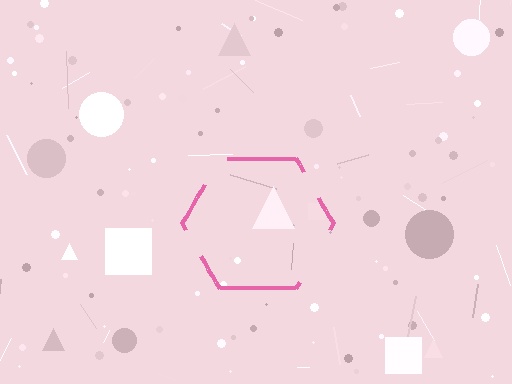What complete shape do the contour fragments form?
The contour fragments form a hexagon.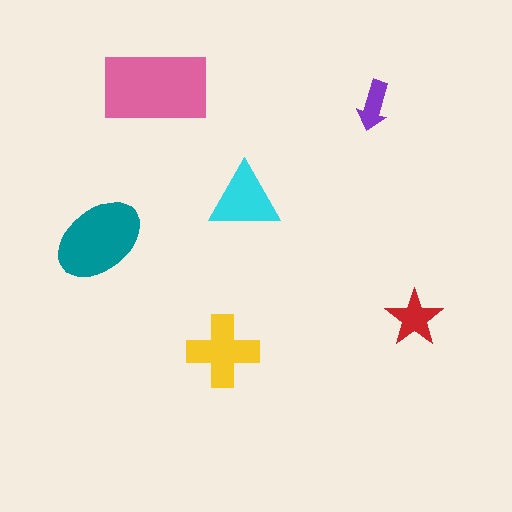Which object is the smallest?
The purple arrow.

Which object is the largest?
The pink rectangle.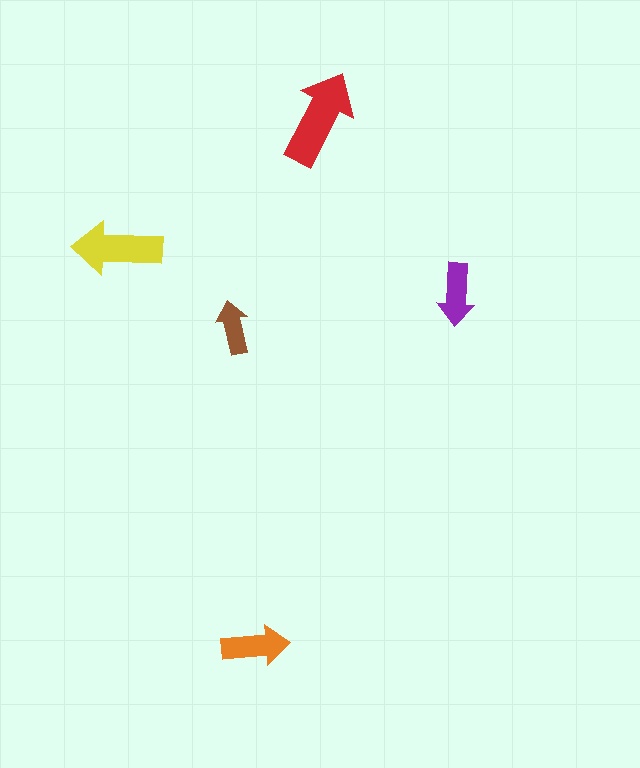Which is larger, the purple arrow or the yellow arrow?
The yellow one.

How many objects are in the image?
There are 5 objects in the image.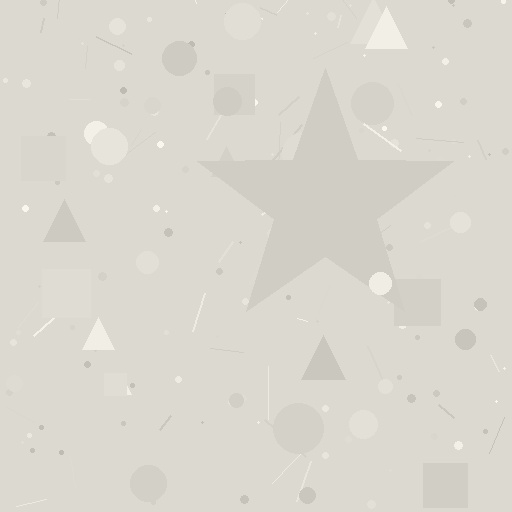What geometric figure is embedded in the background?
A star is embedded in the background.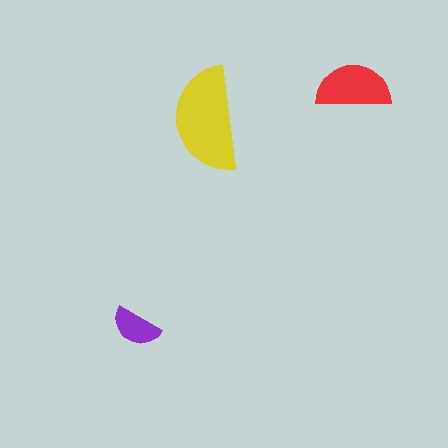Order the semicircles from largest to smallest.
the yellow one, the red one, the purple one.